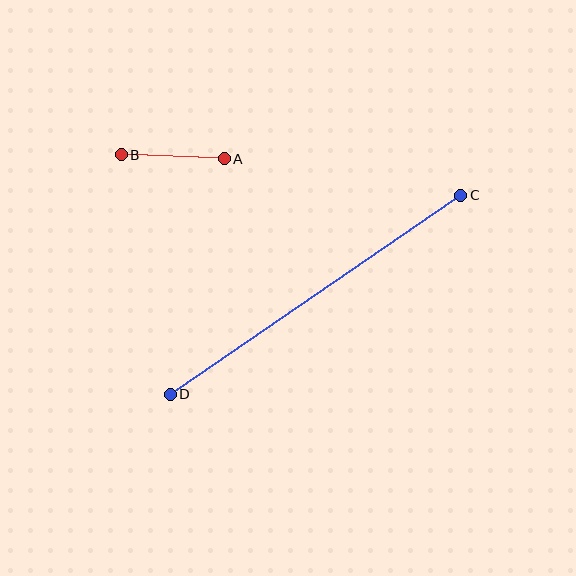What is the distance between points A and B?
The distance is approximately 104 pixels.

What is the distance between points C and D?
The distance is approximately 352 pixels.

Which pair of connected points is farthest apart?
Points C and D are farthest apart.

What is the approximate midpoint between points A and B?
The midpoint is at approximately (173, 157) pixels.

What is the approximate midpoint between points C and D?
The midpoint is at approximately (316, 295) pixels.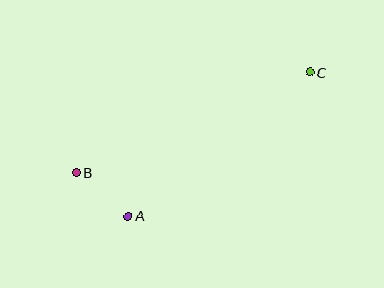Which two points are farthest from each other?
Points B and C are farthest from each other.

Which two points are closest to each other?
Points A and B are closest to each other.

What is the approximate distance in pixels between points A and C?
The distance between A and C is approximately 231 pixels.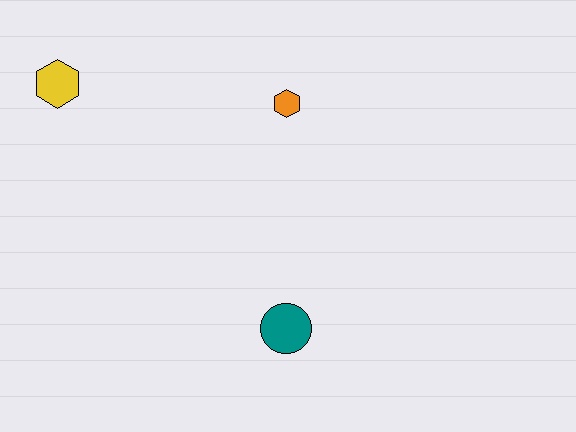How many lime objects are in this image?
There are no lime objects.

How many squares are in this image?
There are no squares.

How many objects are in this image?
There are 3 objects.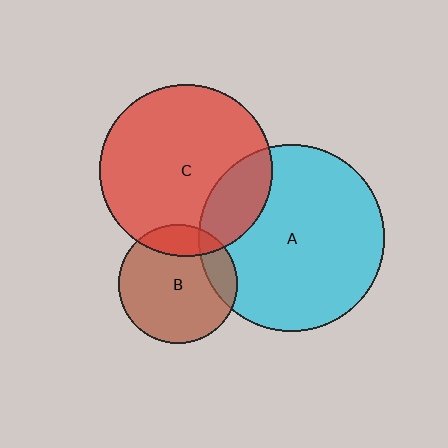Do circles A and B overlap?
Yes.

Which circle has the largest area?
Circle A (cyan).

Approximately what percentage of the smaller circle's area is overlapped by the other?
Approximately 15%.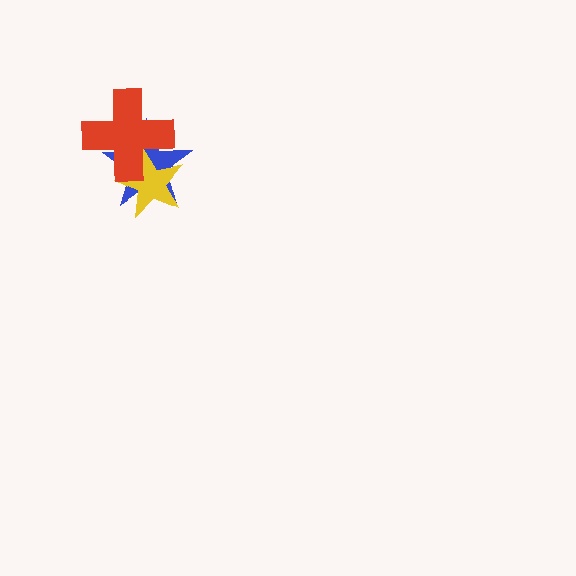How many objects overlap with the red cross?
2 objects overlap with the red cross.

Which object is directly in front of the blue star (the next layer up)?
The yellow star is directly in front of the blue star.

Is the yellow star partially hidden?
Yes, it is partially covered by another shape.